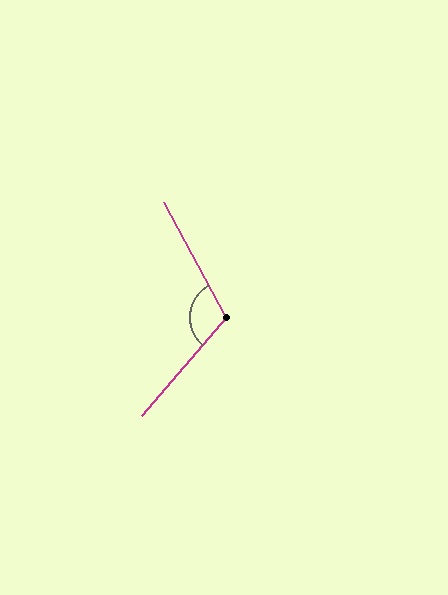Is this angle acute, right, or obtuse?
It is obtuse.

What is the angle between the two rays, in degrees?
Approximately 111 degrees.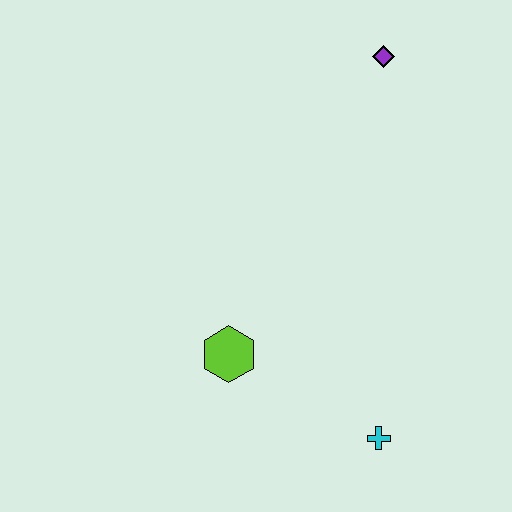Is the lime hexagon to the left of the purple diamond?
Yes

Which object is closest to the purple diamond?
The lime hexagon is closest to the purple diamond.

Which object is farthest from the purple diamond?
The cyan cross is farthest from the purple diamond.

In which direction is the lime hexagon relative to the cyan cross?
The lime hexagon is to the left of the cyan cross.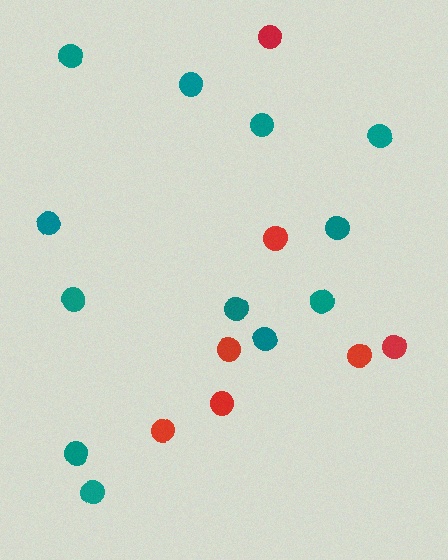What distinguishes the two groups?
There are 2 groups: one group of teal circles (12) and one group of red circles (7).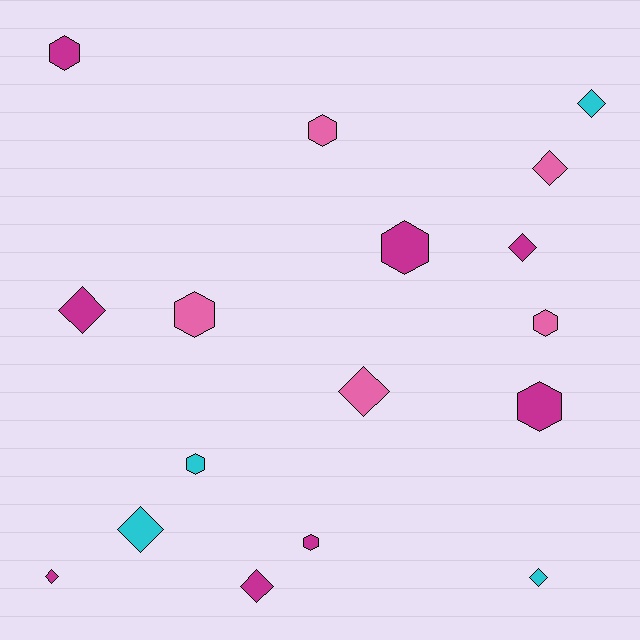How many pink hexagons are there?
There are 3 pink hexagons.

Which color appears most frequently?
Magenta, with 8 objects.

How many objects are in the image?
There are 17 objects.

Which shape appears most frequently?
Diamond, with 9 objects.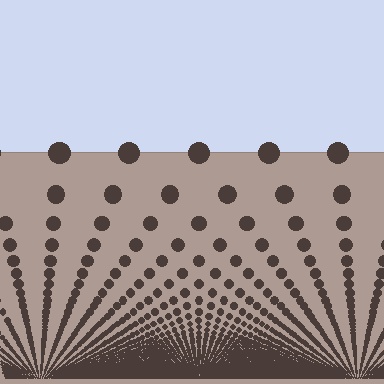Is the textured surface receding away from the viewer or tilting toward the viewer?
The surface appears to tilt toward the viewer. Texture elements get larger and sparser toward the top.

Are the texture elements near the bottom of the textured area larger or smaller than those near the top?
Smaller. The gradient is inverted — elements near the bottom are smaller and denser.